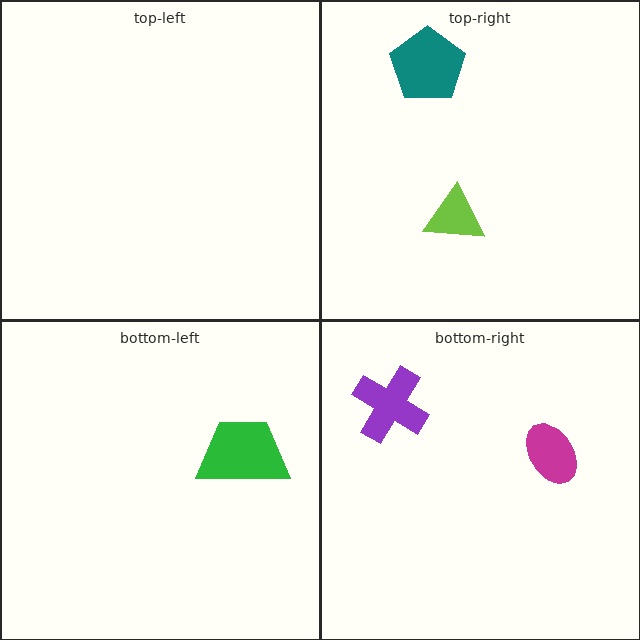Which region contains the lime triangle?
The top-right region.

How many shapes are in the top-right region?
2.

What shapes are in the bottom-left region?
The green trapezoid.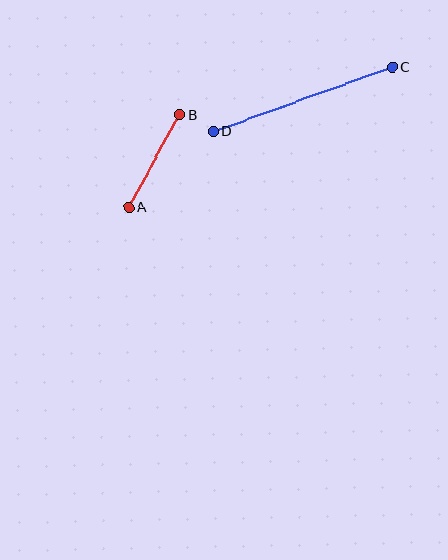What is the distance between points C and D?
The distance is approximately 190 pixels.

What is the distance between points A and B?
The distance is approximately 106 pixels.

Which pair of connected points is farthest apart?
Points C and D are farthest apart.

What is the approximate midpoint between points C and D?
The midpoint is at approximately (303, 99) pixels.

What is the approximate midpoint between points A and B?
The midpoint is at approximately (154, 161) pixels.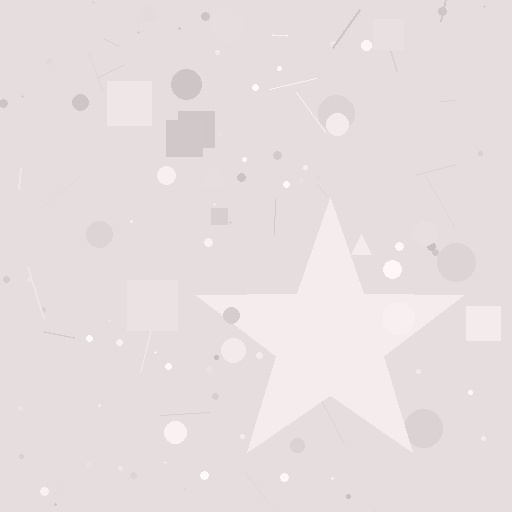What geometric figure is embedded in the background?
A star is embedded in the background.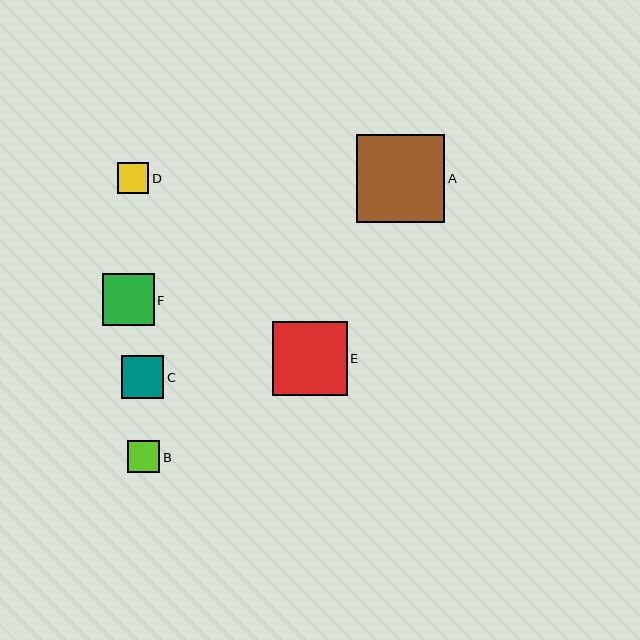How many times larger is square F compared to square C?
Square F is approximately 1.2 times the size of square C.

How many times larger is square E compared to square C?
Square E is approximately 1.7 times the size of square C.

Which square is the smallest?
Square D is the smallest with a size of approximately 31 pixels.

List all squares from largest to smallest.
From largest to smallest: A, E, F, C, B, D.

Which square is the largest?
Square A is the largest with a size of approximately 88 pixels.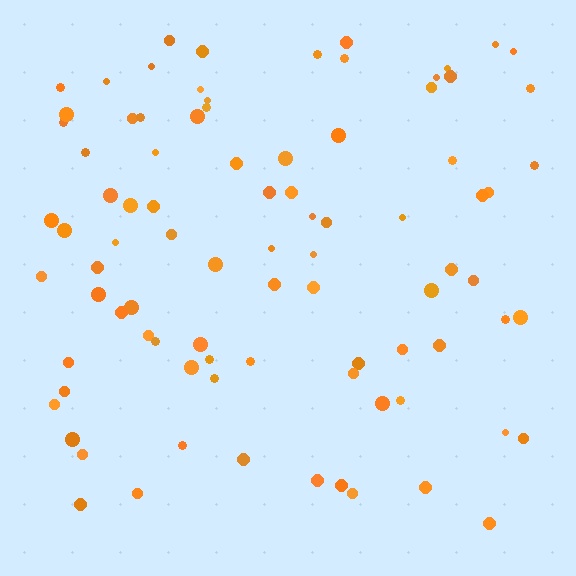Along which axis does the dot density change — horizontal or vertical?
Vertical.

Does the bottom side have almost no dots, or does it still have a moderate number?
Still a moderate number, just noticeably fewer than the top.